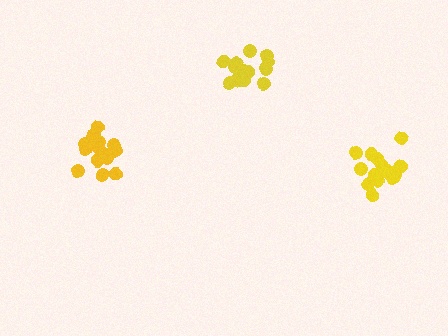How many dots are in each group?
Group 1: 14 dots, Group 2: 18 dots, Group 3: 16 dots (48 total).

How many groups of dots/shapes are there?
There are 3 groups.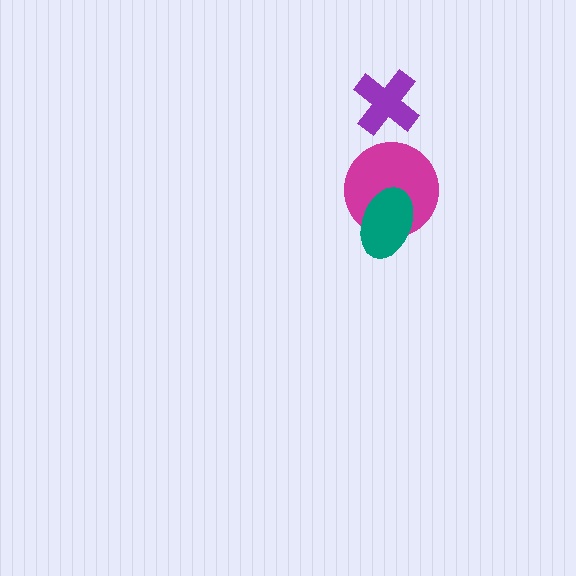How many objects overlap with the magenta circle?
1 object overlaps with the magenta circle.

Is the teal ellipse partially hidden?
No, no other shape covers it.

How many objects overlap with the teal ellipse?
1 object overlaps with the teal ellipse.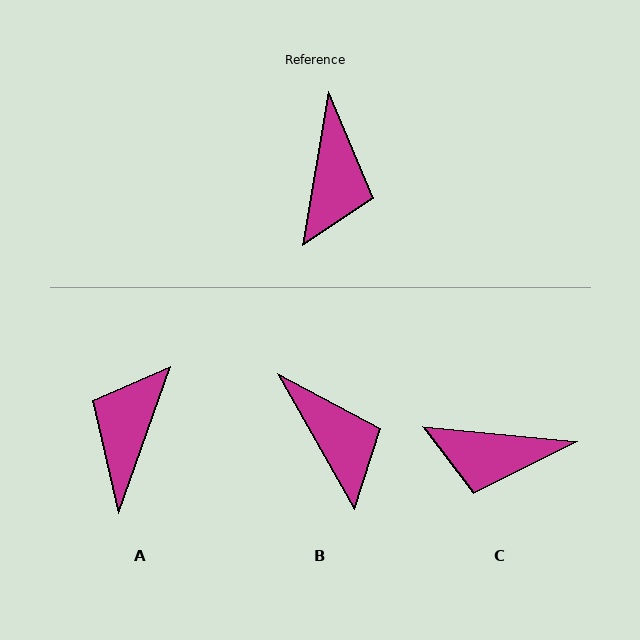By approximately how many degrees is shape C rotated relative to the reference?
Approximately 86 degrees clockwise.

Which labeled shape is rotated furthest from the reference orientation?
A, about 170 degrees away.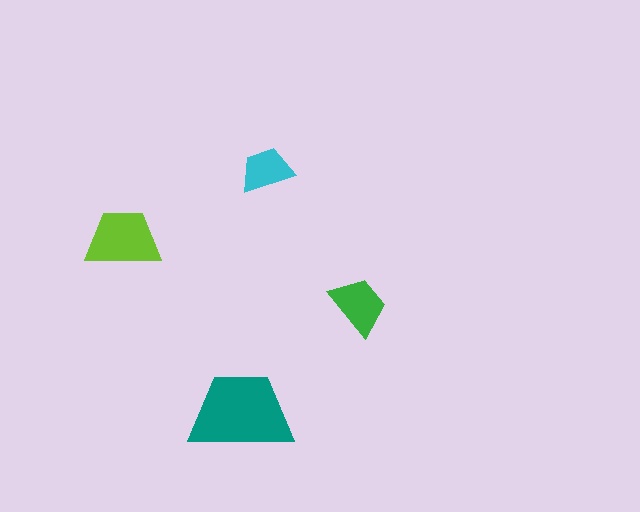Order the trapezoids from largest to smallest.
the teal one, the lime one, the green one, the cyan one.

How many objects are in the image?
There are 4 objects in the image.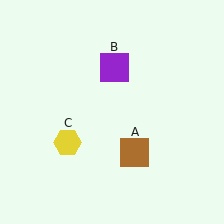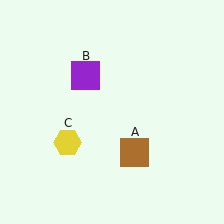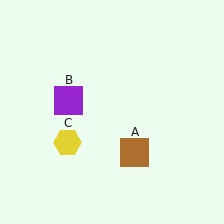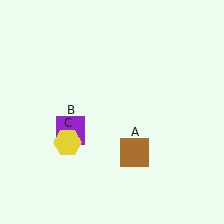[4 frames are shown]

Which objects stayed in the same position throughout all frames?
Brown square (object A) and yellow hexagon (object C) remained stationary.